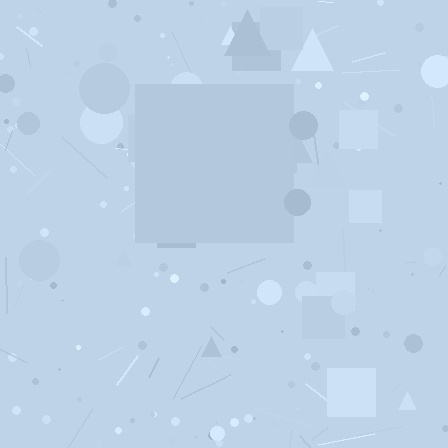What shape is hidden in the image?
A square is hidden in the image.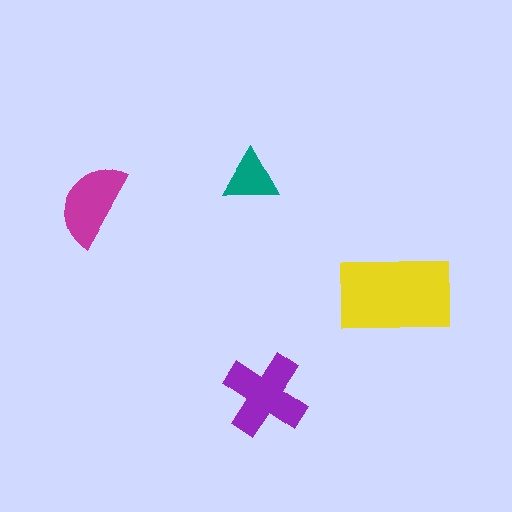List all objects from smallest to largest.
The teal triangle, the magenta semicircle, the purple cross, the yellow rectangle.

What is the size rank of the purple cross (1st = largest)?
2nd.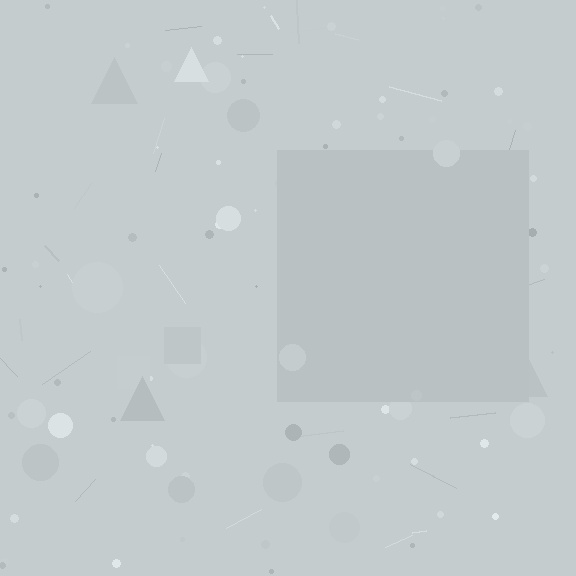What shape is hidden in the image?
A square is hidden in the image.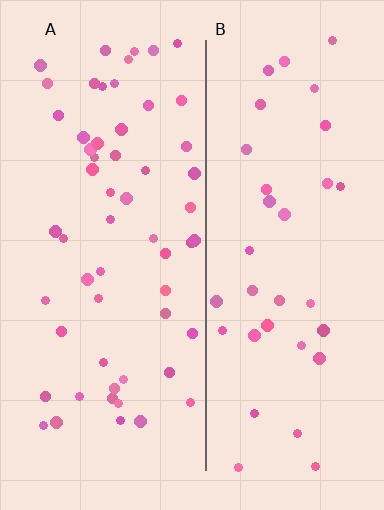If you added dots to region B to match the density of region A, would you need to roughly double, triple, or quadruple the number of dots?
Approximately double.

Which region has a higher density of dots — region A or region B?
A (the left).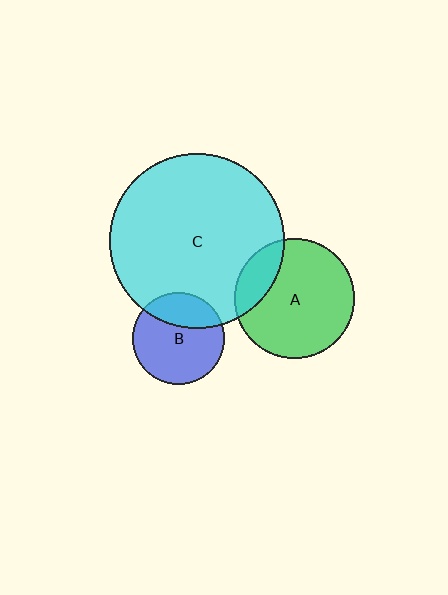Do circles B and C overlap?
Yes.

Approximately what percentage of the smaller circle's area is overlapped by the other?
Approximately 30%.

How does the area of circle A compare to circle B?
Approximately 1.7 times.